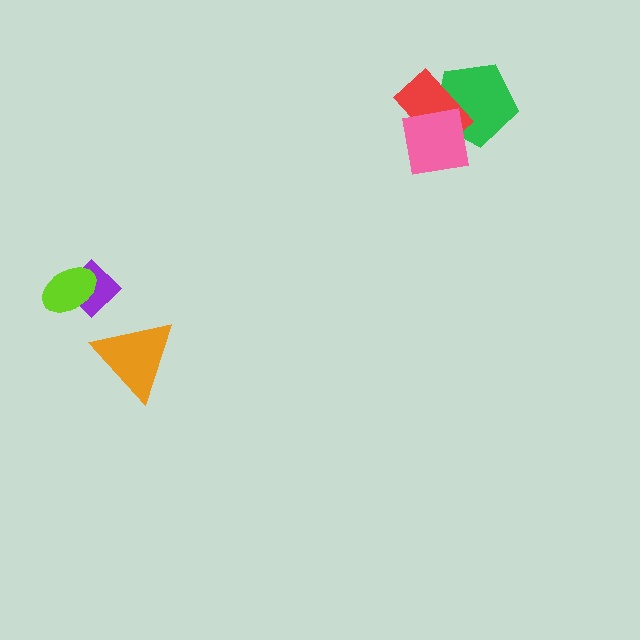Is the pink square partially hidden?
No, no other shape covers it.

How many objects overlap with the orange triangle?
0 objects overlap with the orange triangle.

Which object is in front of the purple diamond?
The lime ellipse is in front of the purple diamond.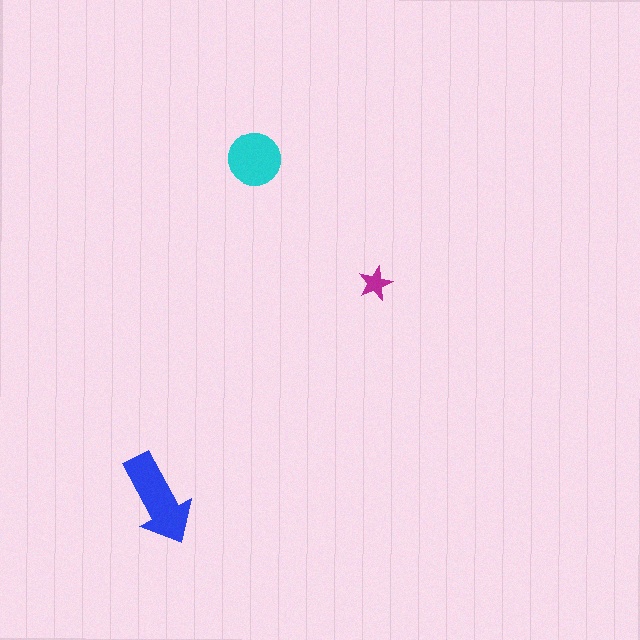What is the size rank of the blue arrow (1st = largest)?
1st.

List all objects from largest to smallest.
The blue arrow, the cyan circle, the magenta star.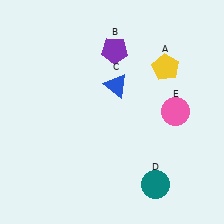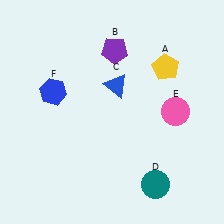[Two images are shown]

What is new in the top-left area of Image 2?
A blue hexagon (F) was added in the top-left area of Image 2.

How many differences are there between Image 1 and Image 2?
There is 1 difference between the two images.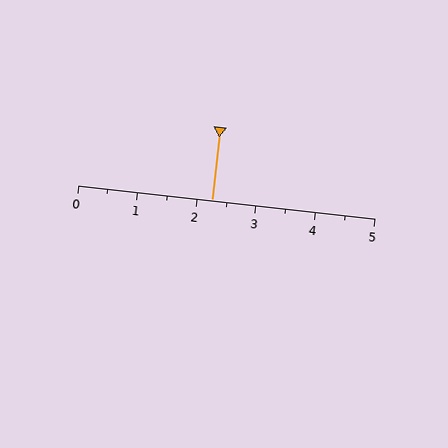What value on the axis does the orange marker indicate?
The marker indicates approximately 2.2.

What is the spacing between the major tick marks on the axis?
The major ticks are spaced 1 apart.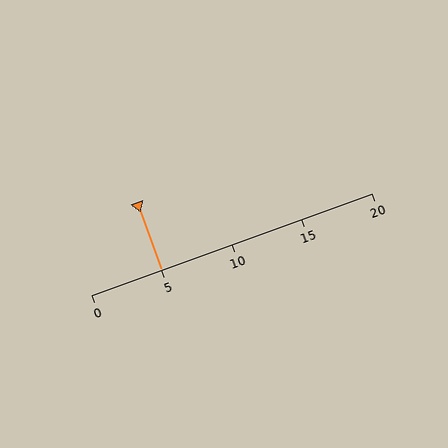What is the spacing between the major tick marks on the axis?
The major ticks are spaced 5 apart.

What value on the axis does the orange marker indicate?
The marker indicates approximately 5.